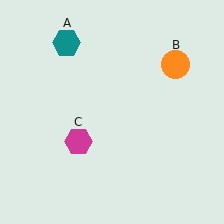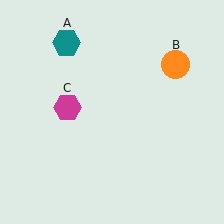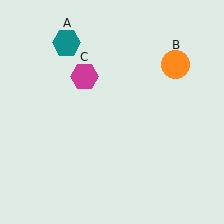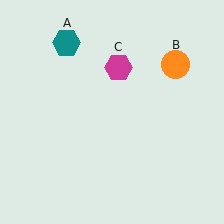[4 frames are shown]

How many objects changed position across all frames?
1 object changed position: magenta hexagon (object C).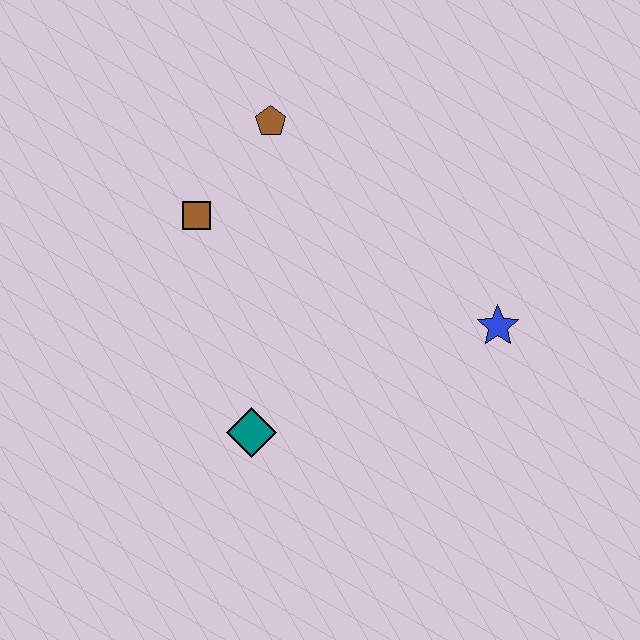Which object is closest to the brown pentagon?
The brown square is closest to the brown pentagon.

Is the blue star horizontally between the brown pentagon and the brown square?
No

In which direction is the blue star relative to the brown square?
The blue star is to the right of the brown square.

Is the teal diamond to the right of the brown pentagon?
No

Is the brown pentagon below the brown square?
No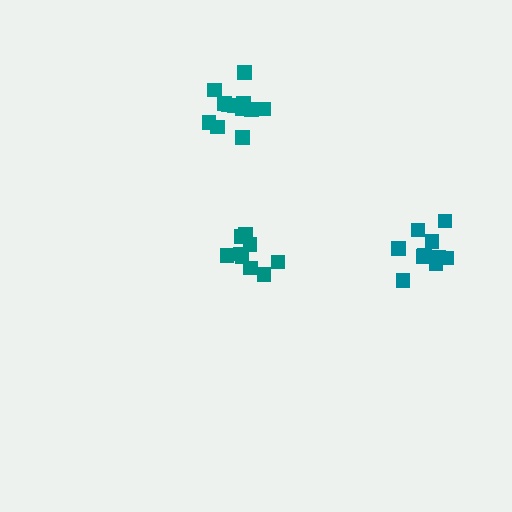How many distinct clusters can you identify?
There are 3 distinct clusters.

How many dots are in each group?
Group 1: 12 dots, Group 2: 9 dots, Group 3: 10 dots (31 total).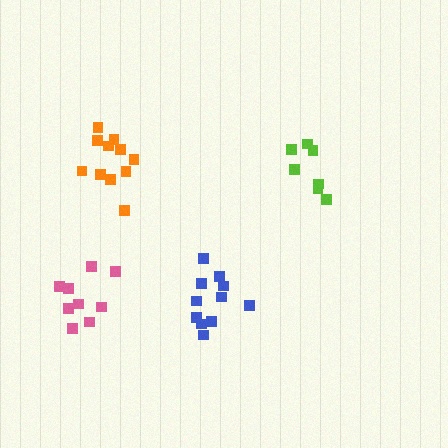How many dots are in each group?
Group 1: 9 dots, Group 2: 7 dots, Group 3: 11 dots, Group 4: 11 dots (38 total).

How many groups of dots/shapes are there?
There are 4 groups.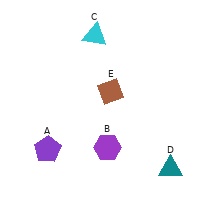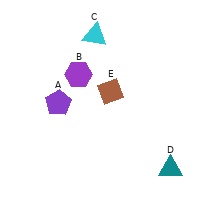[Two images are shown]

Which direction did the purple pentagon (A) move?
The purple pentagon (A) moved up.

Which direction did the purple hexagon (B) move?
The purple hexagon (B) moved up.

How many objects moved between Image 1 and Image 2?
2 objects moved between the two images.